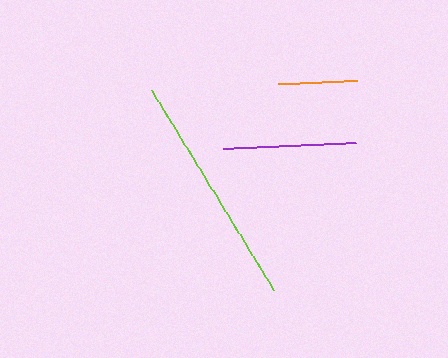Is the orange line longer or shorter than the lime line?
The lime line is longer than the orange line.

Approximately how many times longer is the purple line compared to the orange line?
The purple line is approximately 1.7 times the length of the orange line.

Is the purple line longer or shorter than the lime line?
The lime line is longer than the purple line.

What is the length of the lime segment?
The lime segment is approximately 235 pixels long.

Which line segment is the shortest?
The orange line is the shortest at approximately 79 pixels.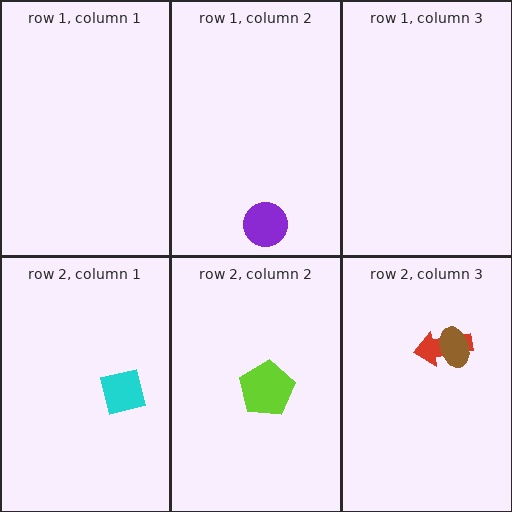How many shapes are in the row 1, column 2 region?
1.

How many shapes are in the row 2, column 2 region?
1.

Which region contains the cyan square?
The row 2, column 1 region.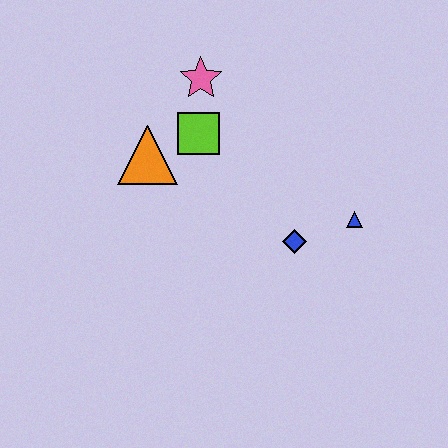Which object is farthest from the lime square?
The blue triangle is farthest from the lime square.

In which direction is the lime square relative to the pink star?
The lime square is below the pink star.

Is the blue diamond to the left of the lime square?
No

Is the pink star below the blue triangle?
No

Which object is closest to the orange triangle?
The lime square is closest to the orange triangle.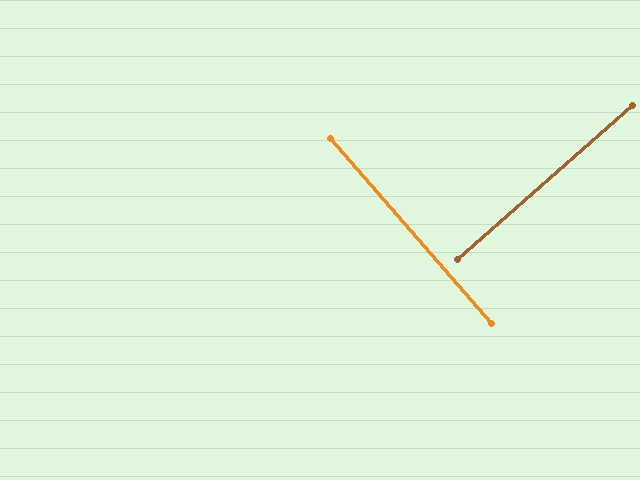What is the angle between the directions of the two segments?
Approximately 90 degrees.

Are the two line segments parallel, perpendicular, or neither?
Perpendicular — they meet at approximately 90°.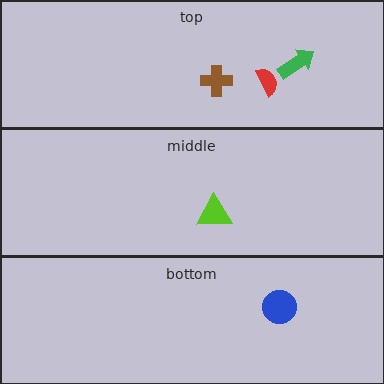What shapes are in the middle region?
The lime triangle.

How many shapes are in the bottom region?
1.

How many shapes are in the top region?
3.